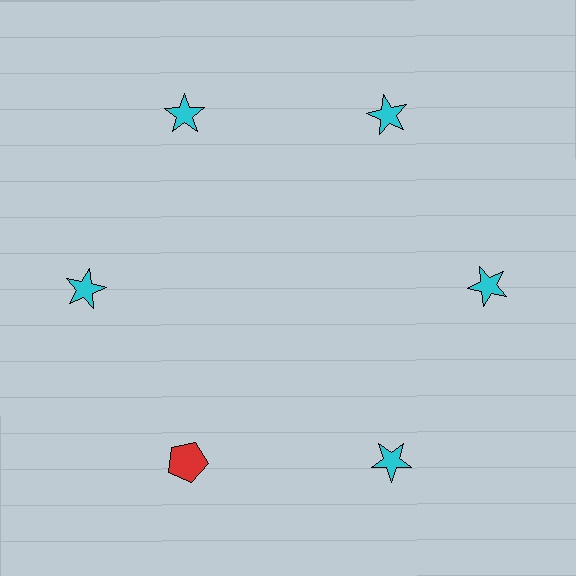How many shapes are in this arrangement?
There are 6 shapes arranged in a ring pattern.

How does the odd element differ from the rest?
It differs in both color (red instead of cyan) and shape (pentagon instead of star).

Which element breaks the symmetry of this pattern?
The red pentagon at roughly the 7 o'clock position breaks the symmetry. All other shapes are cyan stars.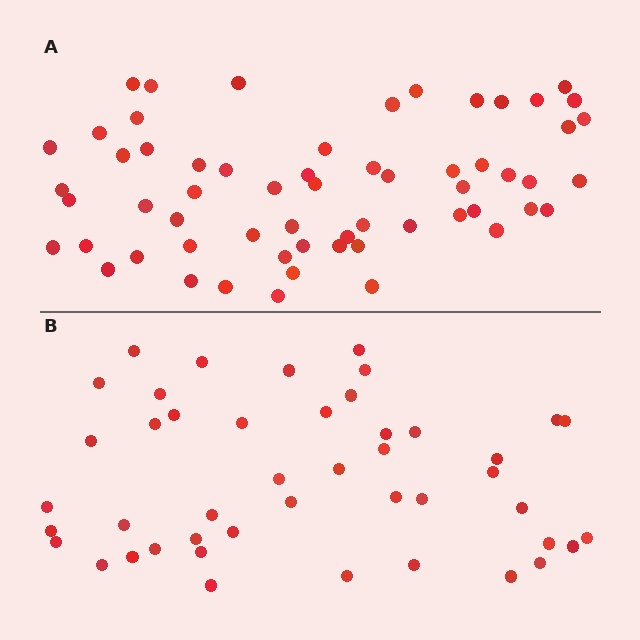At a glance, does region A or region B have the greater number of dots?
Region A (the top region) has more dots.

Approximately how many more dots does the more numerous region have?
Region A has approximately 15 more dots than region B.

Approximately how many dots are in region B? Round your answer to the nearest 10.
About 40 dots. (The exact count is 45, which rounds to 40.)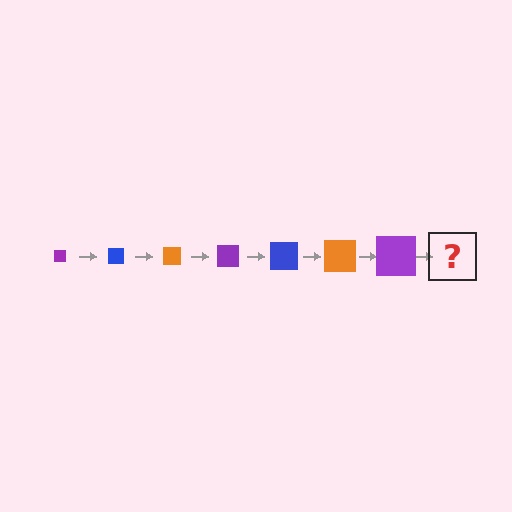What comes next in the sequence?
The next element should be a blue square, larger than the previous one.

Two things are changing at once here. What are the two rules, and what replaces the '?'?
The two rules are that the square grows larger each step and the color cycles through purple, blue, and orange. The '?' should be a blue square, larger than the previous one.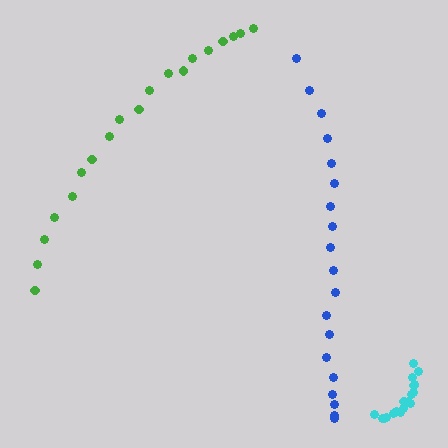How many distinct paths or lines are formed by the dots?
There are 3 distinct paths.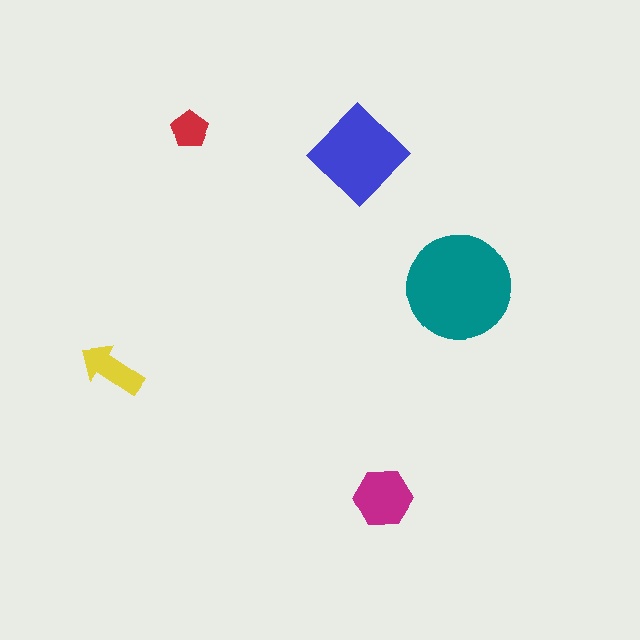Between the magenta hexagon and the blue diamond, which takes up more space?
The blue diamond.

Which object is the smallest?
The red pentagon.